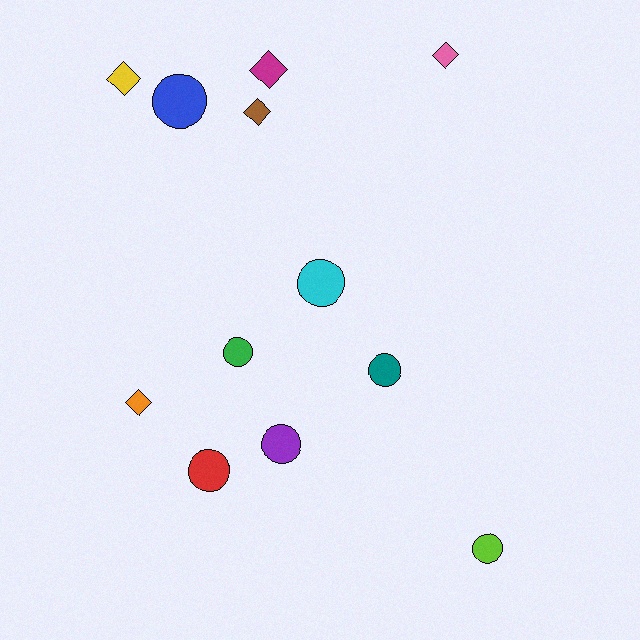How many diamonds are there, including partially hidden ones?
There are 5 diamonds.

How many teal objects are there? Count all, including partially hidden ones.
There is 1 teal object.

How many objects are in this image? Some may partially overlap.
There are 12 objects.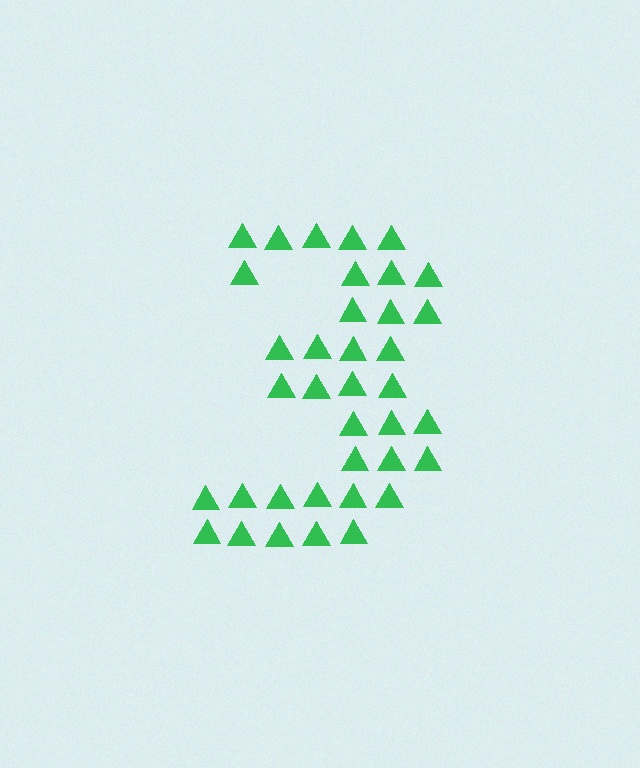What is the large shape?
The large shape is the digit 3.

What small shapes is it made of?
It is made of small triangles.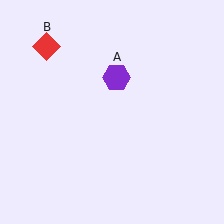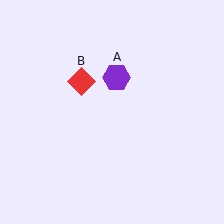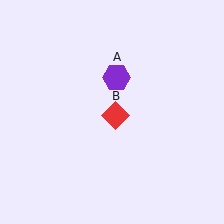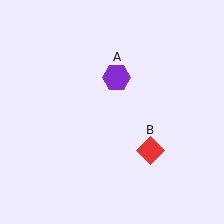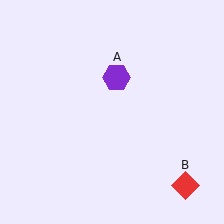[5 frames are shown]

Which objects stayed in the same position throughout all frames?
Purple hexagon (object A) remained stationary.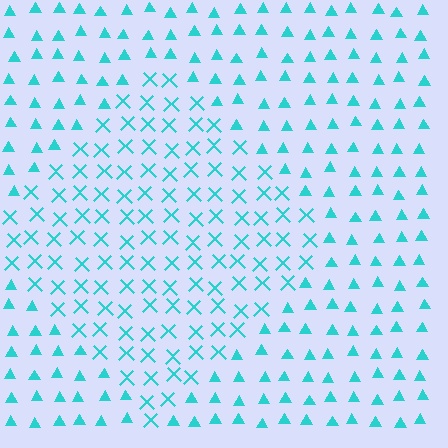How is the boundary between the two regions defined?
The boundary is defined by a change in element shape: X marks inside vs. triangles outside. All elements share the same color and spacing.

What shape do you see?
I see a diamond.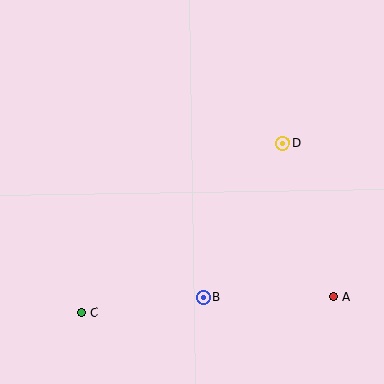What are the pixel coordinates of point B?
Point B is at (203, 297).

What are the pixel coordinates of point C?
Point C is at (81, 312).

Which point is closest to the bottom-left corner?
Point C is closest to the bottom-left corner.